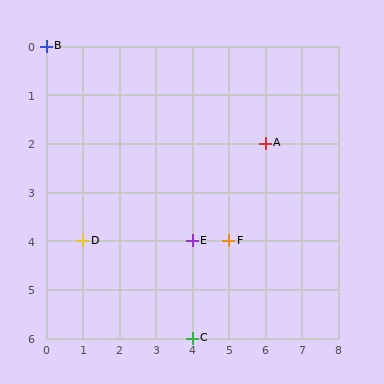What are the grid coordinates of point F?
Point F is at grid coordinates (5, 4).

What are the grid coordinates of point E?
Point E is at grid coordinates (4, 4).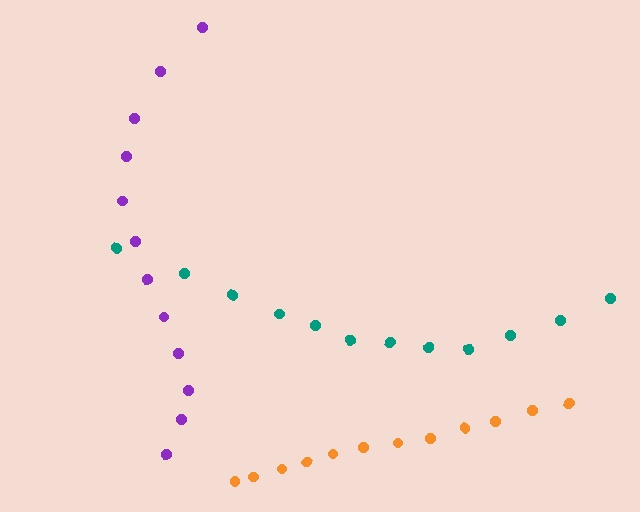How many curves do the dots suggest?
There are 3 distinct paths.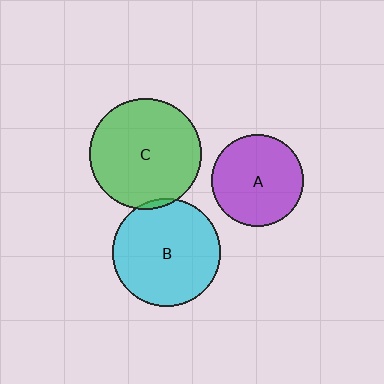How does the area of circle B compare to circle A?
Approximately 1.4 times.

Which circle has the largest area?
Circle C (green).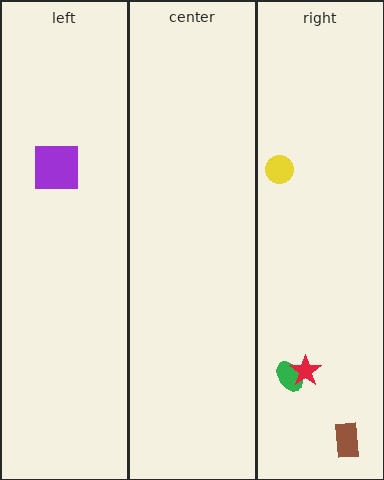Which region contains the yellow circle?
The right region.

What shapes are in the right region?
The green ellipse, the brown rectangle, the red star, the yellow circle.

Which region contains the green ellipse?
The right region.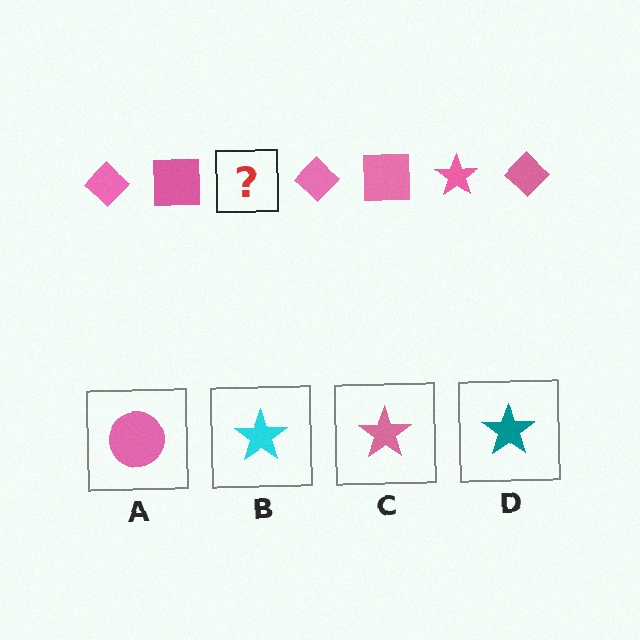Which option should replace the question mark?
Option C.